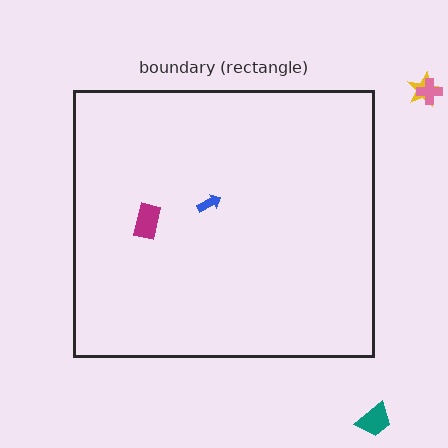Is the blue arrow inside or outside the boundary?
Inside.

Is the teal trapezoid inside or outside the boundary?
Outside.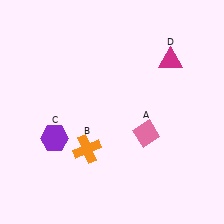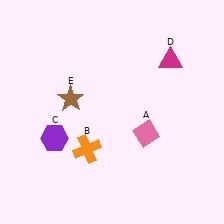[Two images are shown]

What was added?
A brown star (E) was added in Image 2.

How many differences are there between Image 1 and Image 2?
There is 1 difference between the two images.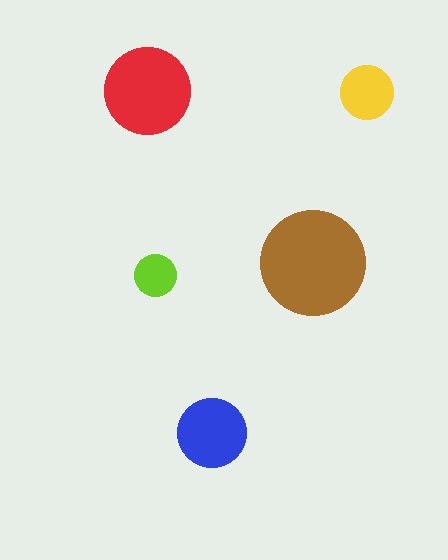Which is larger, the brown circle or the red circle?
The brown one.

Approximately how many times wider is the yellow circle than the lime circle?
About 1.5 times wider.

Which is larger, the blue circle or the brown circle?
The brown one.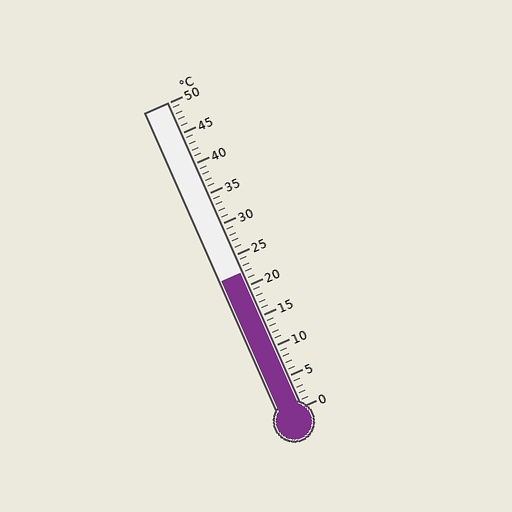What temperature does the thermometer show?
The thermometer shows approximately 22°C.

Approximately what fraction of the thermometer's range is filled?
The thermometer is filled to approximately 45% of its range.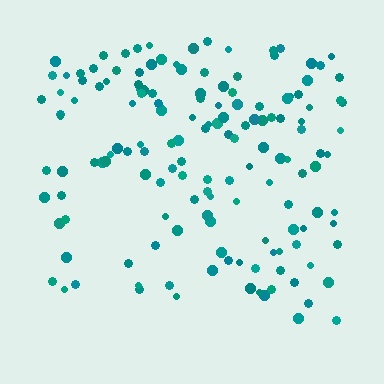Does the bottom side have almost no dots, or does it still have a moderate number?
Still a moderate number, just noticeably fewer than the top.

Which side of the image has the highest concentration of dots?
The top.